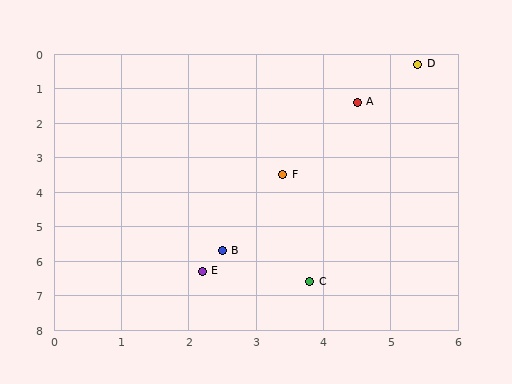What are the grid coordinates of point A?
Point A is at approximately (4.5, 1.4).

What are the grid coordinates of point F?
Point F is at approximately (3.4, 3.5).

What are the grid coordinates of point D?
Point D is at approximately (5.4, 0.3).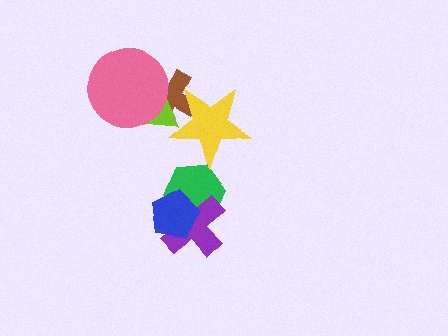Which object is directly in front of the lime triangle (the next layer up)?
The yellow star is directly in front of the lime triangle.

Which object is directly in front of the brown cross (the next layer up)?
The lime triangle is directly in front of the brown cross.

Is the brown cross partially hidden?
Yes, it is partially covered by another shape.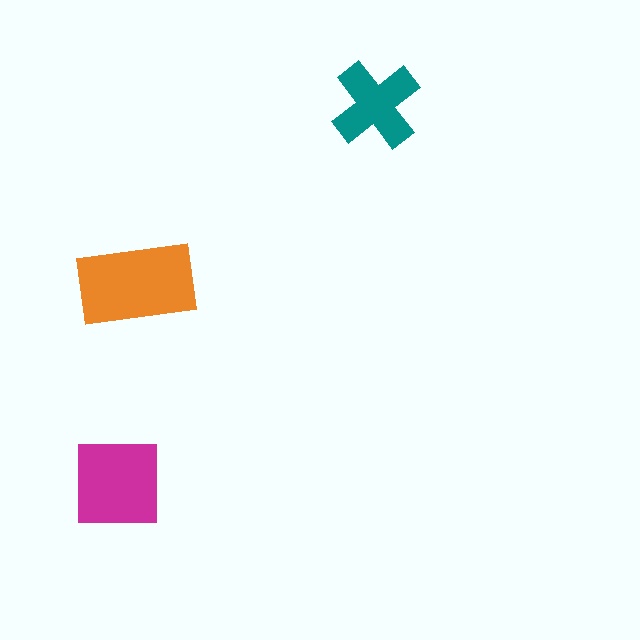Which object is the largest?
The orange rectangle.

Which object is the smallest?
The teal cross.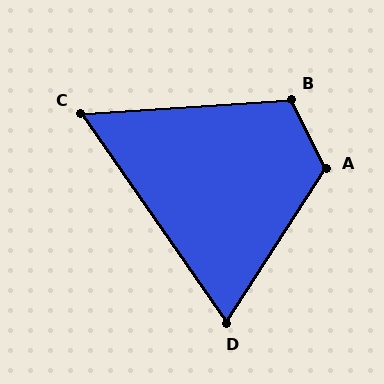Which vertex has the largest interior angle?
A, at approximately 121 degrees.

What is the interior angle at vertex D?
Approximately 67 degrees (acute).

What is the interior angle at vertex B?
Approximately 113 degrees (obtuse).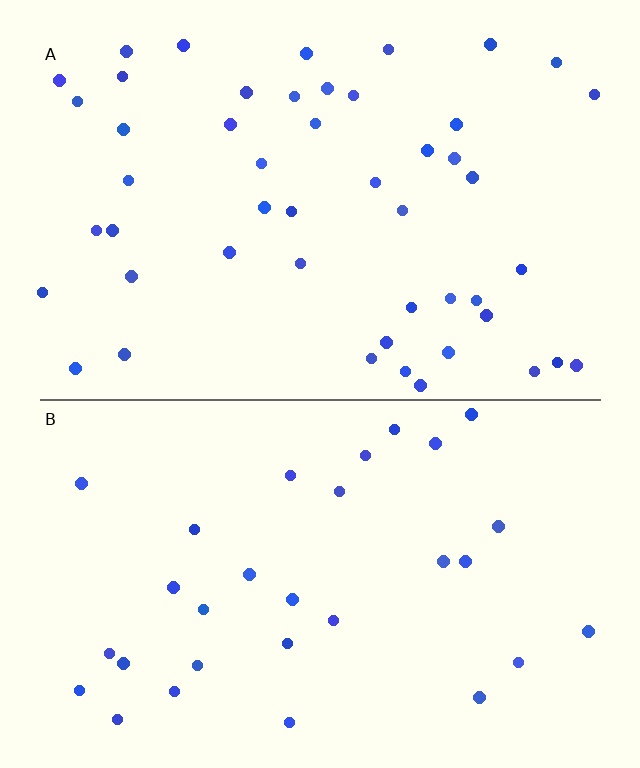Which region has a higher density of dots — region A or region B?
A (the top).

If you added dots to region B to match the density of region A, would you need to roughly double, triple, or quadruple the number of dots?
Approximately double.